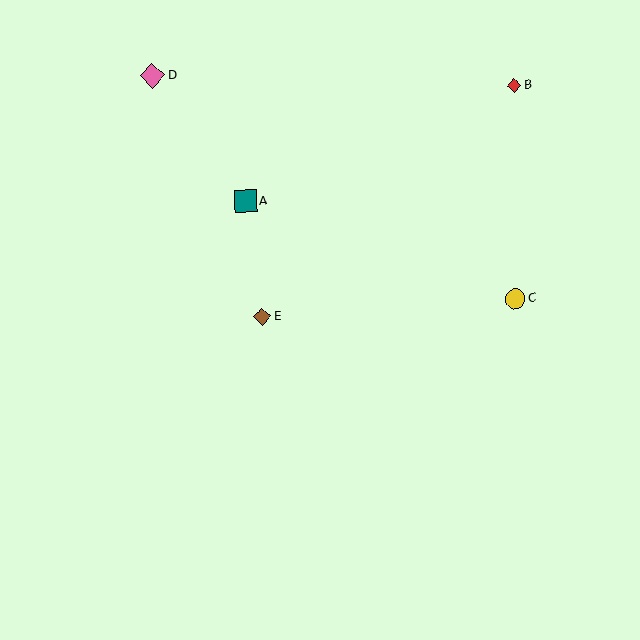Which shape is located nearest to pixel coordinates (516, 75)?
The red diamond (labeled B) at (514, 86) is nearest to that location.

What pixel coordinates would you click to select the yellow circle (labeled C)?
Click at (515, 299) to select the yellow circle C.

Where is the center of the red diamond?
The center of the red diamond is at (514, 86).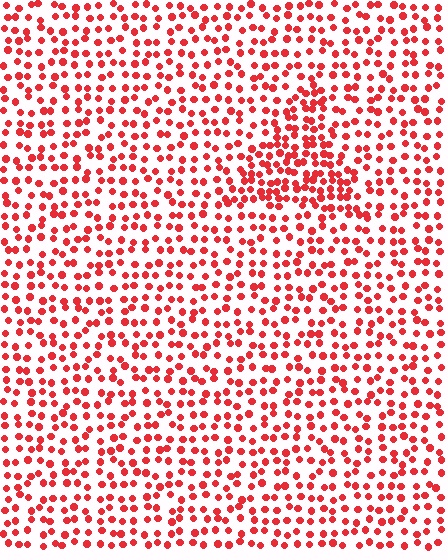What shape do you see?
I see a triangle.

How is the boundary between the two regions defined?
The boundary is defined by a change in element density (approximately 1.8x ratio). All elements are the same color, size, and shape.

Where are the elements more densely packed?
The elements are more densely packed inside the triangle boundary.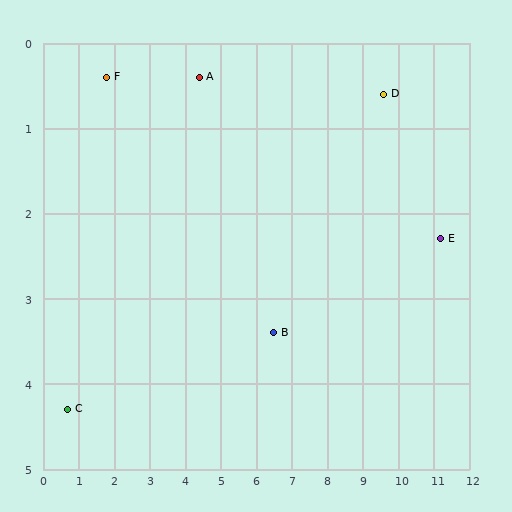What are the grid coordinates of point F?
Point F is at approximately (1.8, 0.4).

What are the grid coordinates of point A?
Point A is at approximately (4.4, 0.4).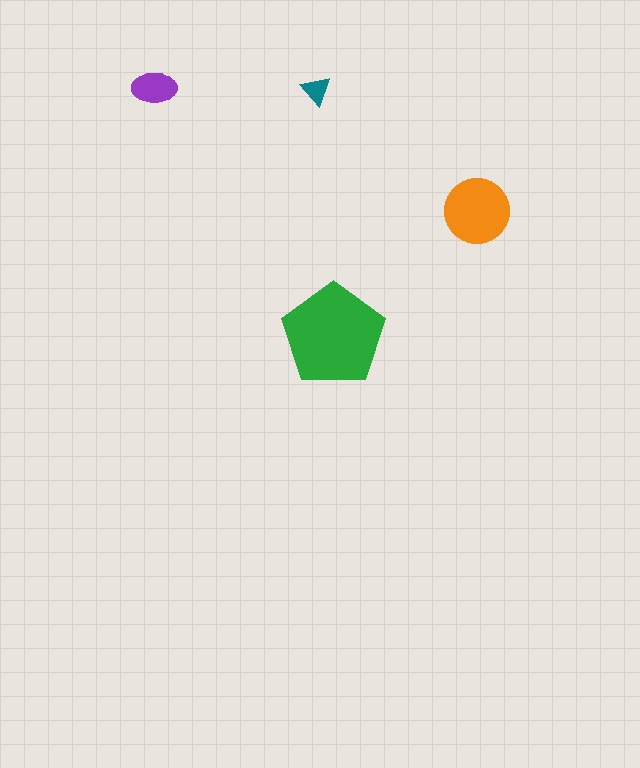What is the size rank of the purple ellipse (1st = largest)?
3rd.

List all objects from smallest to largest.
The teal triangle, the purple ellipse, the orange circle, the green pentagon.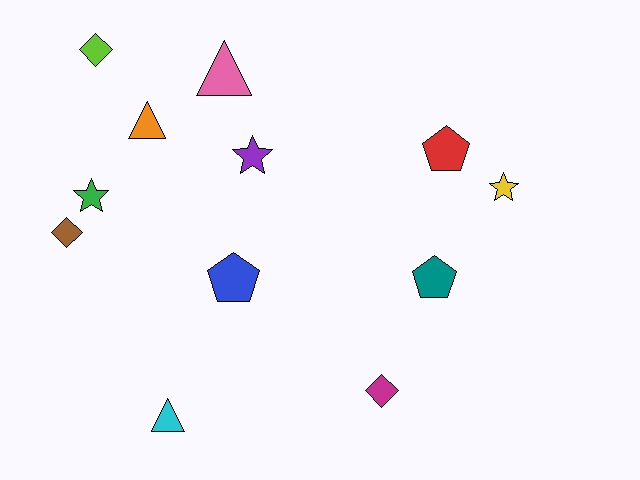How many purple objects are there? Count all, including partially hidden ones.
There is 1 purple object.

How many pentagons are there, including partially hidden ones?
There are 3 pentagons.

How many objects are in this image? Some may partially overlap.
There are 12 objects.